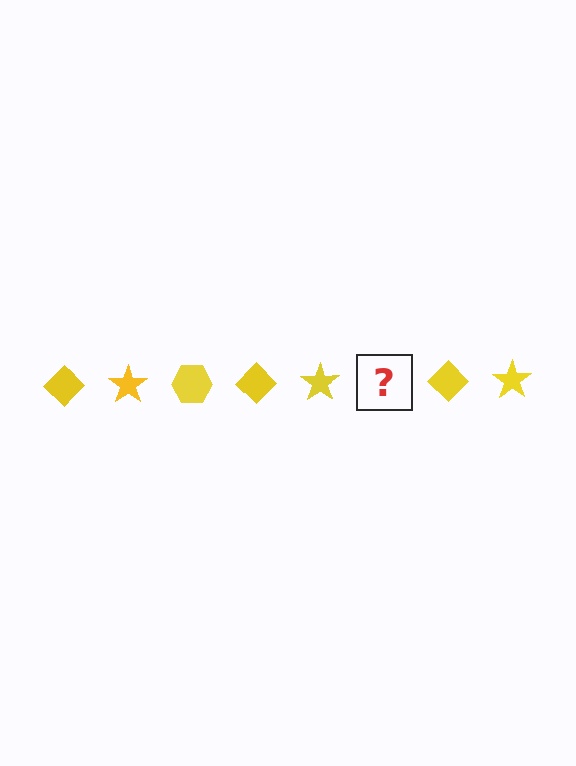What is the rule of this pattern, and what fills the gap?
The rule is that the pattern cycles through diamond, star, hexagon shapes in yellow. The gap should be filled with a yellow hexagon.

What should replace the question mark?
The question mark should be replaced with a yellow hexagon.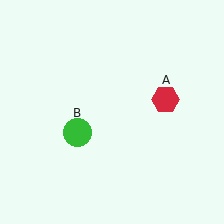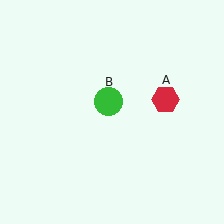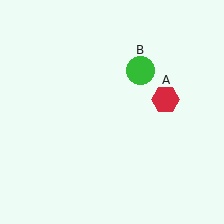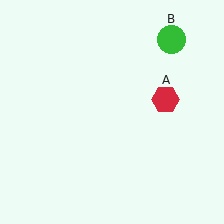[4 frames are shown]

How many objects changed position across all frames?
1 object changed position: green circle (object B).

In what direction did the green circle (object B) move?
The green circle (object B) moved up and to the right.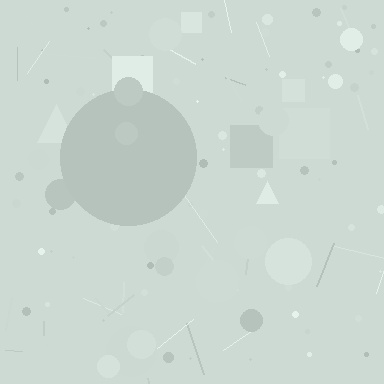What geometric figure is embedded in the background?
A circle is embedded in the background.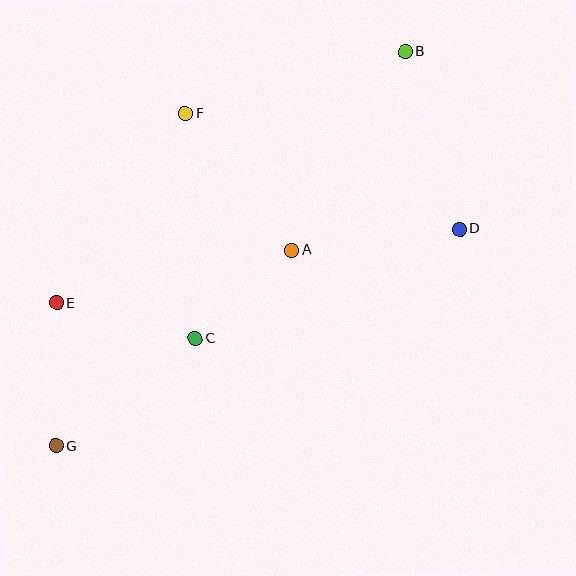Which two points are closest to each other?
Points A and C are closest to each other.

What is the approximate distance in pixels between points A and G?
The distance between A and G is approximately 306 pixels.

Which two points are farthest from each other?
Points B and G are farthest from each other.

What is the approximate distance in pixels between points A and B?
The distance between A and B is approximately 229 pixels.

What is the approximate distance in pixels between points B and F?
The distance between B and F is approximately 228 pixels.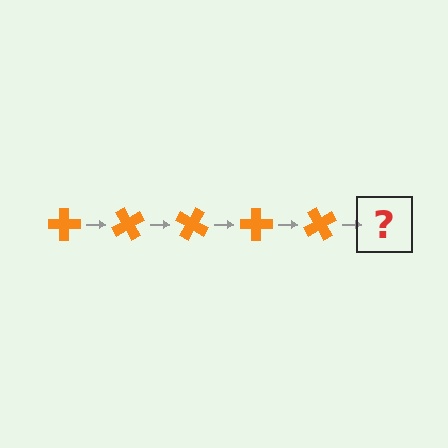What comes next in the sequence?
The next element should be an orange cross rotated 300 degrees.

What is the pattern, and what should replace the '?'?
The pattern is that the cross rotates 60 degrees each step. The '?' should be an orange cross rotated 300 degrees.